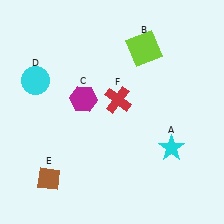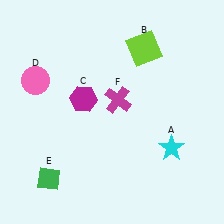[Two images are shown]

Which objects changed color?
D changed from cyan to pink. E changed from brown to green. F changed from red to magenta.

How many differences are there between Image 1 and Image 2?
There are 3 differences between the two images.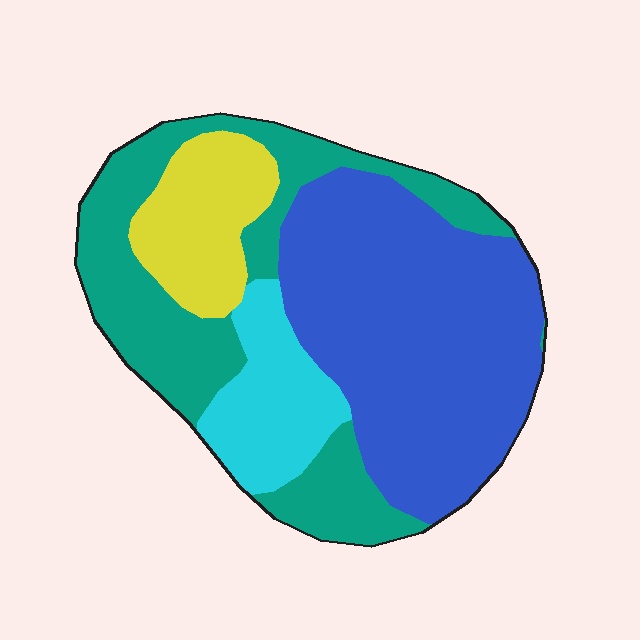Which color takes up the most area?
Blue, at roughly 45%.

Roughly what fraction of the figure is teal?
Teal takes up about one third (1/3) of the figure.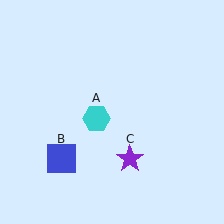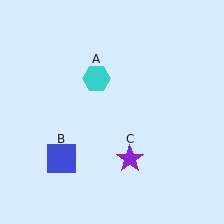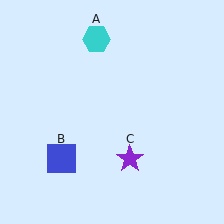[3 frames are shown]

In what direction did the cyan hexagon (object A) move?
The cyan hexagon (object A) moved up.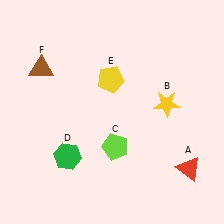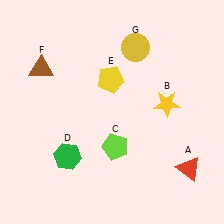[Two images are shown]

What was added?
A yellow circle (G) was added in Image 2.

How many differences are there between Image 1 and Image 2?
There is 1 difference between the two images.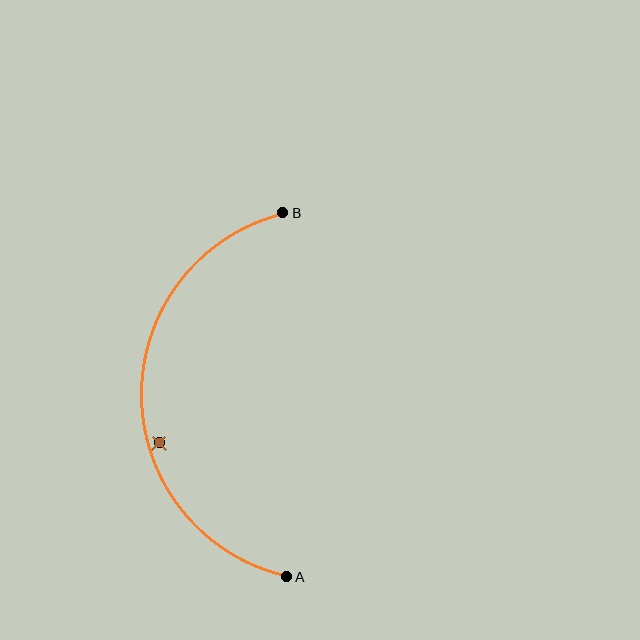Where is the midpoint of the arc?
The arc midpoint is the point on the curve farthest from the straight line joining A and B. It sits to the left of that line.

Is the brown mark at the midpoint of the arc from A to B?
No — the brown mark does not lie on the arc at all. It sits slightly inside the curve.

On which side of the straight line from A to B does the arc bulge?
The arc bulges to the left of the straight line connecting A and B.